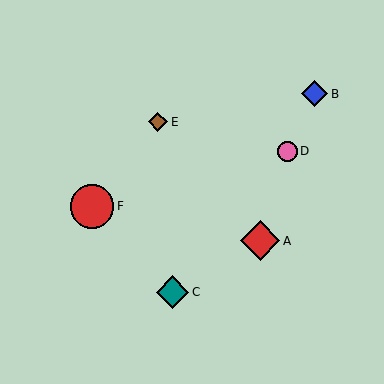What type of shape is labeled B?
Shape B is a blue diamond.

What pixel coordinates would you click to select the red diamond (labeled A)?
Click at (260, 241) to select the red diamond A.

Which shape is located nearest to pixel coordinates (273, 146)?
The pink circle (labeled D) at (287, 151) is nearest to that location.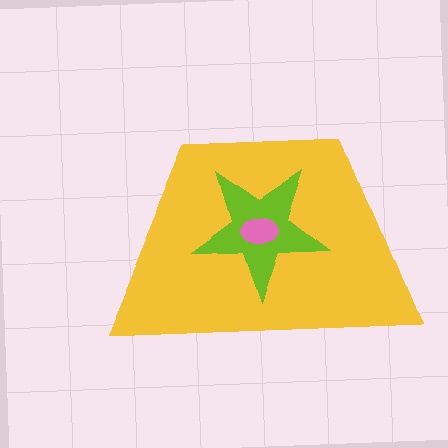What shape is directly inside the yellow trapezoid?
The lime star.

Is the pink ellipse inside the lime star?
Yes.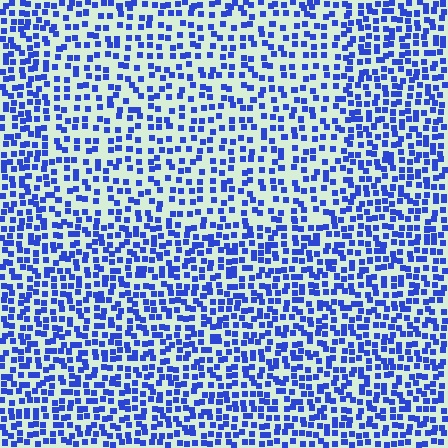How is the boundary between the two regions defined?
The boundary is defined by a change in element density (approximately 1.6x ratio). All elements are the same color, size, and shape.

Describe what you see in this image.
The image contains small blue elements arranged at two different densities. A rectangle-shaped region is visible where the elements are less densely packed than the surrounding area.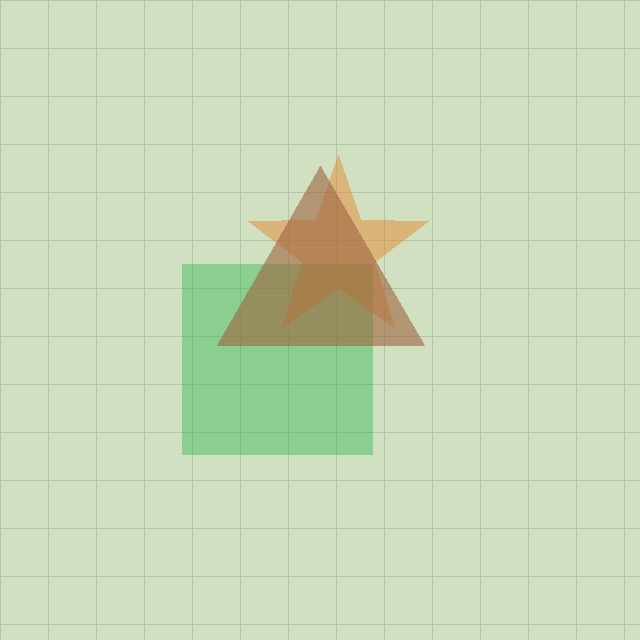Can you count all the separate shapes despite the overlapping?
Yes, there are 3 separate shapes.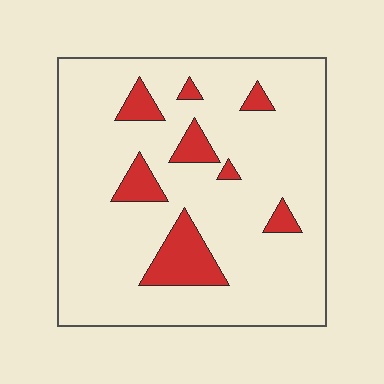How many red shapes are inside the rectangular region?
8.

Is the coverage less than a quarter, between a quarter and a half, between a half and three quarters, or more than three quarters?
Less than a quarter.